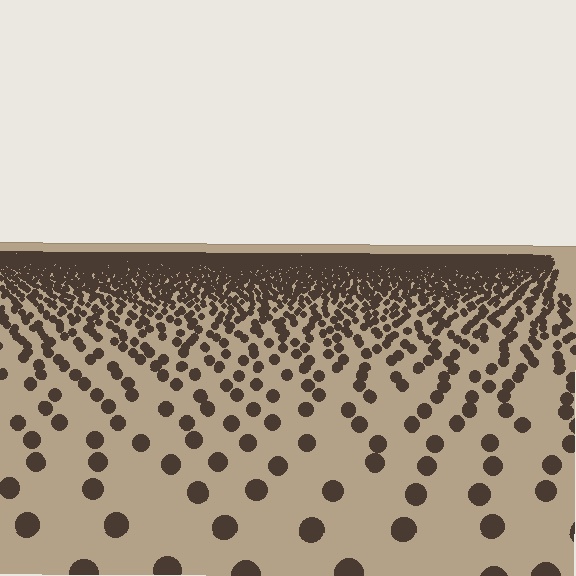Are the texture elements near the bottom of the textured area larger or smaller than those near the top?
Larger. Near the bottom, elements are closer to the viewer and appear at a bigger on-screen size.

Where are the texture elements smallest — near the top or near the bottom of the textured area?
Near the top.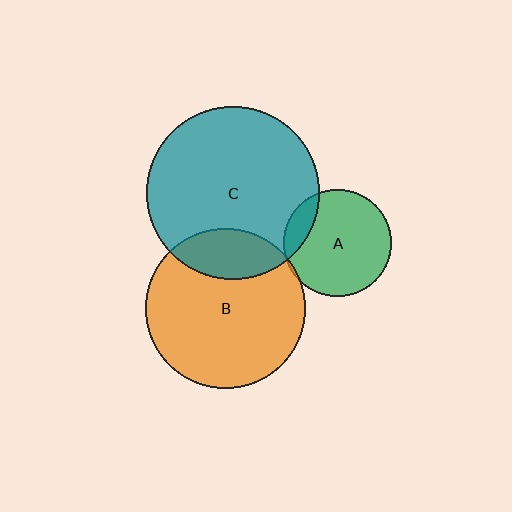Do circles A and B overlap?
Yes.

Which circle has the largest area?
Circle C (teal).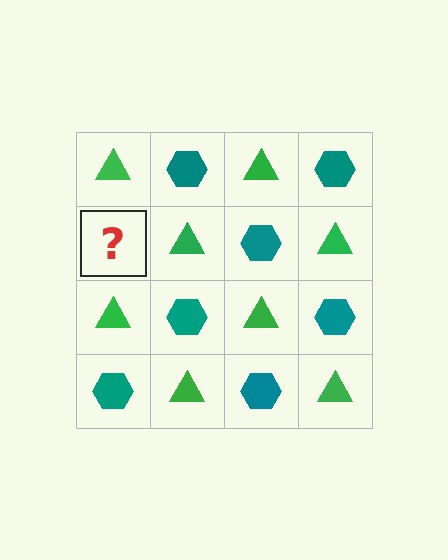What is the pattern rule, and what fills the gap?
The rule is that it alternates green triangle and teal hexagon in a checkerboard pattern. The gap should be filled with a teal hexagon.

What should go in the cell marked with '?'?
The missing cell should contain a teal hexagon.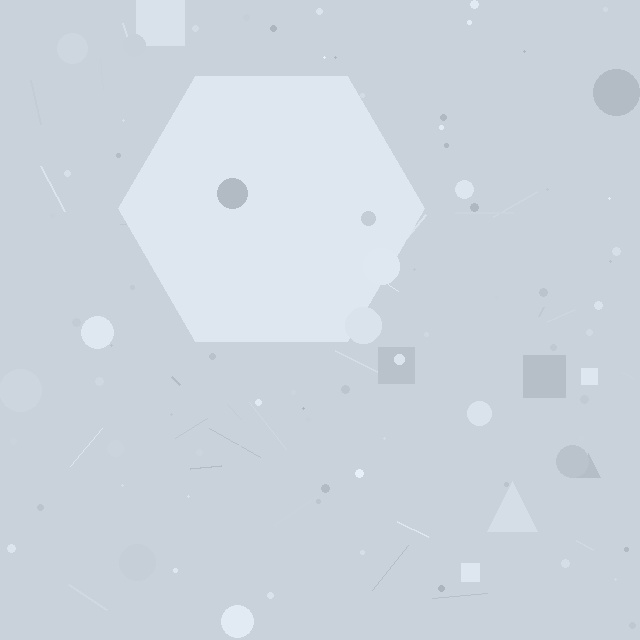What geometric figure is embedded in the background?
A hexagon is embedded in the background.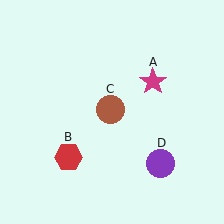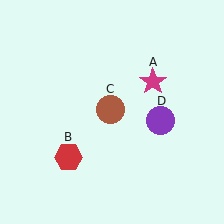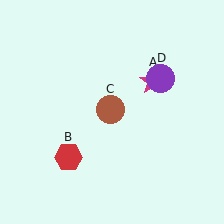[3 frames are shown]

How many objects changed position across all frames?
1 object changed position: purple circle (object D).